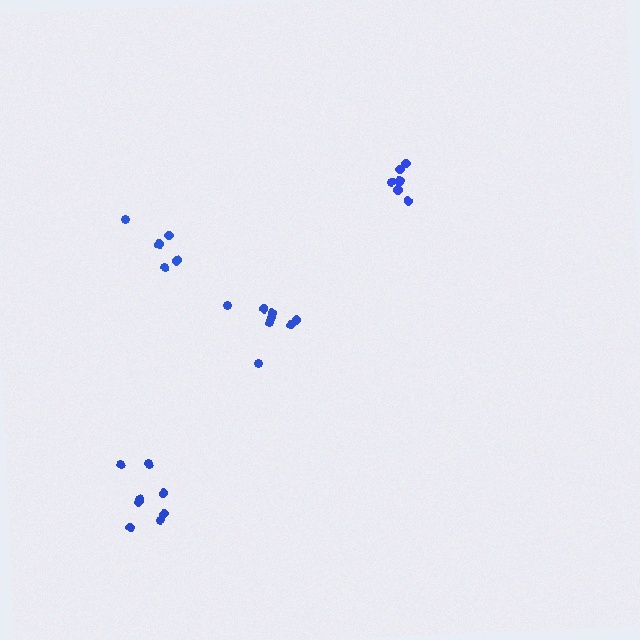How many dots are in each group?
Group 1: 9 dots, Group 2: 5 dots, Group 3: 7 dots, Group 4: 8 dots (29 total).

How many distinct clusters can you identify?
There are 4 distinct clusters.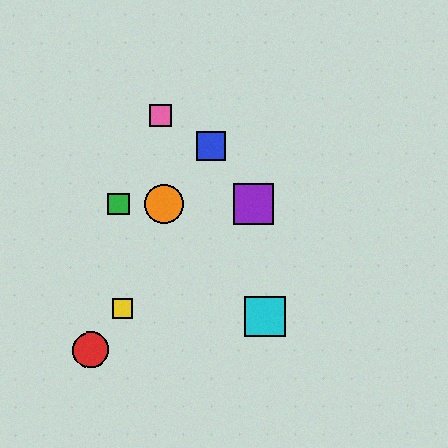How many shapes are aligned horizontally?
3 shapes (the green square, the purple square, the orange circle) are aligned horizontally.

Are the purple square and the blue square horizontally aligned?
No, the purple square is at y≈204 and the blue square is at y≈146.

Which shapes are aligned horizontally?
The green square, the purple square, the orange circle are aligned horizontally.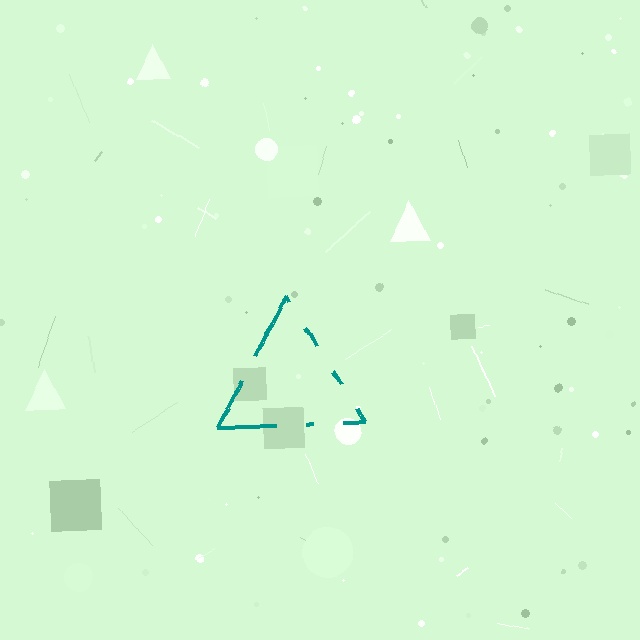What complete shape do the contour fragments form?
The contour fragments form a triangle.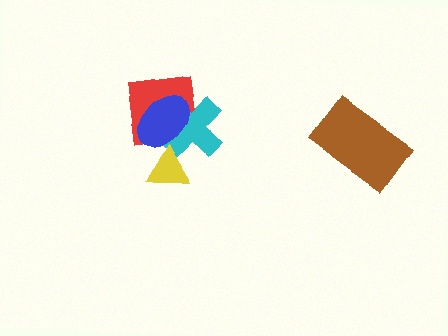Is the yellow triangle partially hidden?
Yes, it is partially covered by another shape.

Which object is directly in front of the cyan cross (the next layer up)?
The yellow triangle is directly in front of the cyan cross.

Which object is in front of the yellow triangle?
The blue ellipse is in front of the yellow triangle.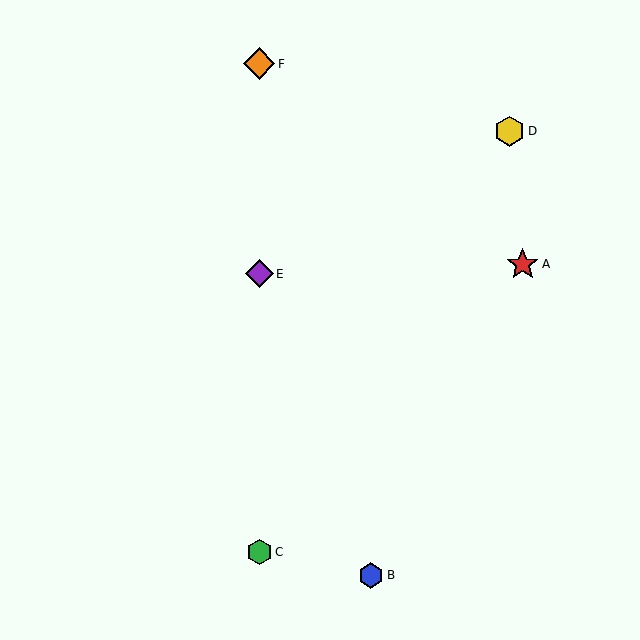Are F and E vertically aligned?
Yes, both are at x≈259.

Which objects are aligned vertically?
Objects C, E, F are aligned vertically.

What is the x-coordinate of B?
Object B is at x≈371.